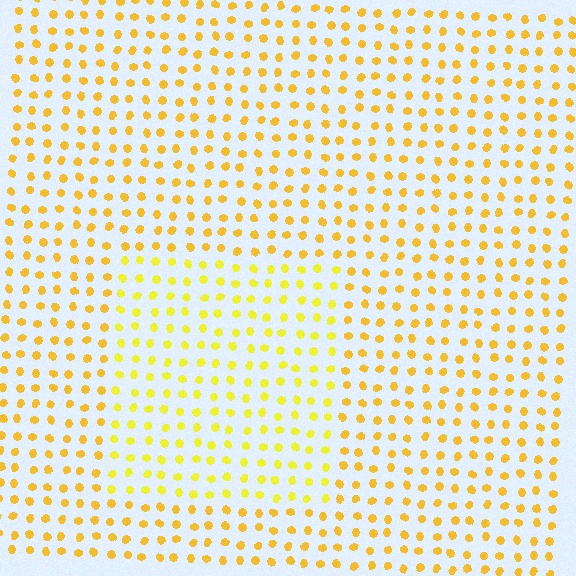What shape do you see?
I see a rectangle.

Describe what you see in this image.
The image is filled with small yellow elements in a uniform arrangement. A rectangle-shaped region is visible where the elements are tinted to a slightly different hue, forming a subtle color boundary.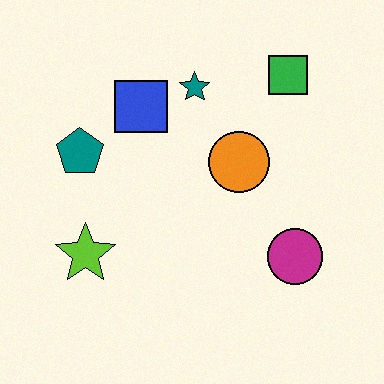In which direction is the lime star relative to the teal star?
The lime star is below the teal star.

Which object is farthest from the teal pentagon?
The magenta circle is farthest from the teal pentagon.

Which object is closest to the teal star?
The blue square is closest to the teal star.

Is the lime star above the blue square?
No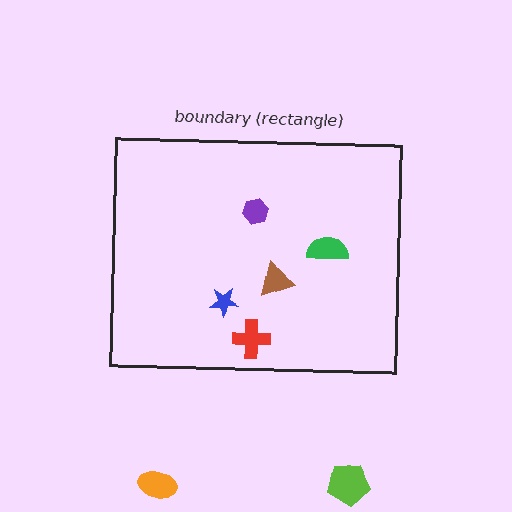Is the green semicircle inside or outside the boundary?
Inside.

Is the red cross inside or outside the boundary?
Inside.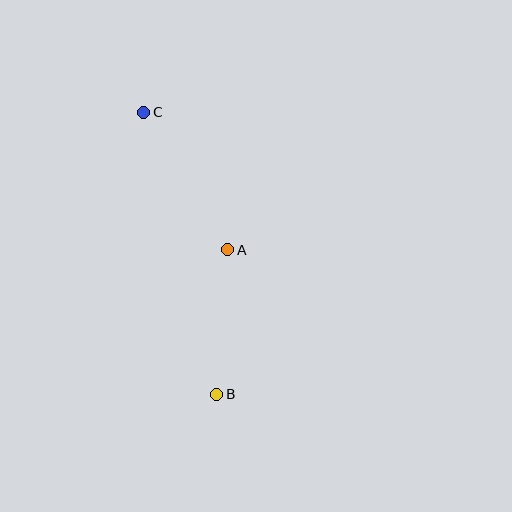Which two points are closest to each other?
Points A and B are closest to each other.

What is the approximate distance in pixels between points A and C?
The distance between A and C is approximately 161 pixels.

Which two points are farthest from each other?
Points B and C are farthest from each other.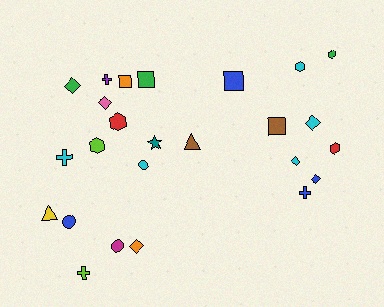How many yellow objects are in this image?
There is 1 yellow object.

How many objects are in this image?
There are 25 objects.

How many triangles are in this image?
There are 2 triangles.